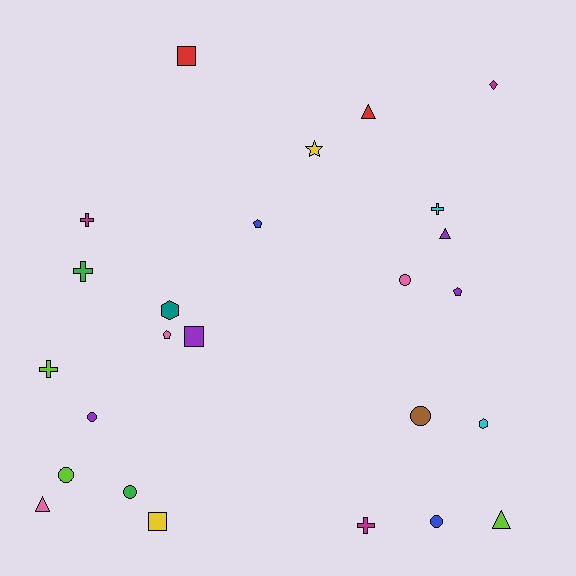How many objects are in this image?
There are 25 objects.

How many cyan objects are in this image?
There are 2 cyan objects.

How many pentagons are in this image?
There are 3 pentagons.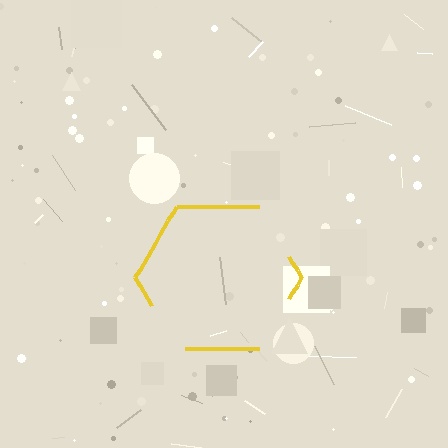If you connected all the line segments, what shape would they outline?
They would outline a hexagon.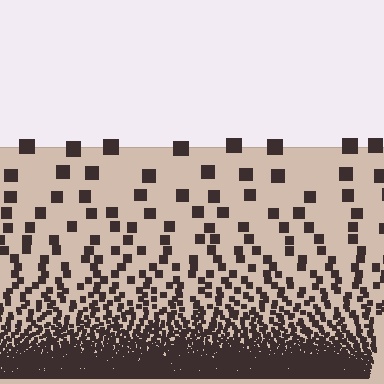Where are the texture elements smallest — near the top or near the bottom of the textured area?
Near the bottom.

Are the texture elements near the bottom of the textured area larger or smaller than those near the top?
Smaller. The gradient is inverted — elements near the bottom are smaller and denser.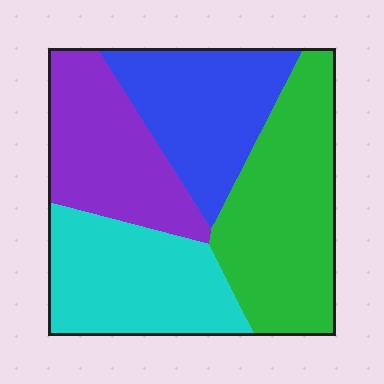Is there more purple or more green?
Green.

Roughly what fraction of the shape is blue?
Blue covers roughly 20% of the shape.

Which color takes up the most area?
Green, at roughly 30%.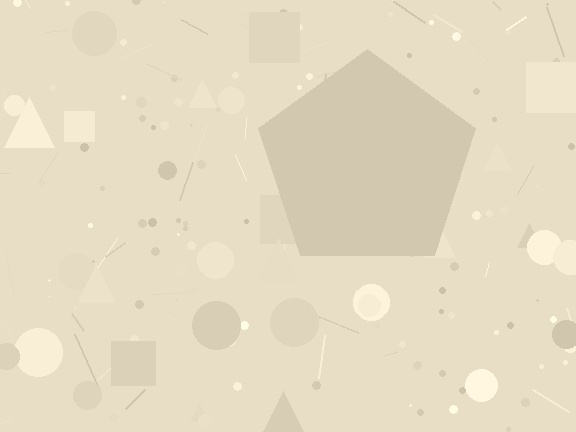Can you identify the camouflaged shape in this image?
The camouflaged shape is a pentagon.